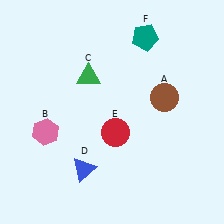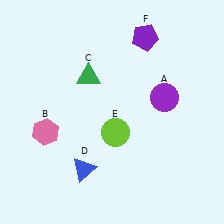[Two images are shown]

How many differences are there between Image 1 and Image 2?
There are 3 differences between the two images.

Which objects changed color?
A changed from brown to purple. E changed from red to lime. F changed from teal to purple.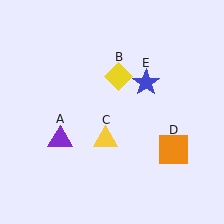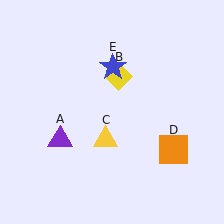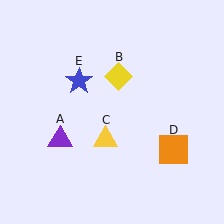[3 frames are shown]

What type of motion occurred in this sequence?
The blue star (object E) rotated counterclockwise around the center of the scene.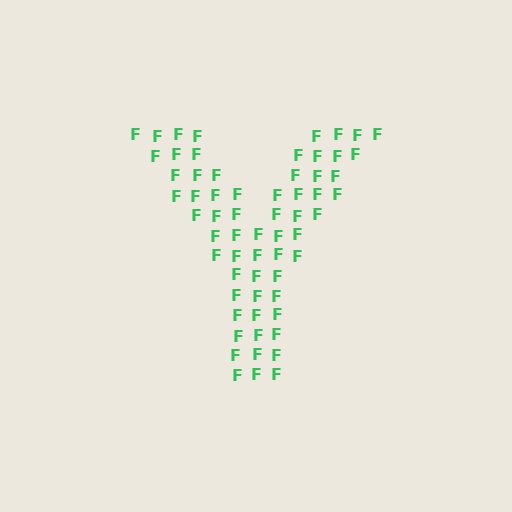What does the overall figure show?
The overall figure shows the letter Y.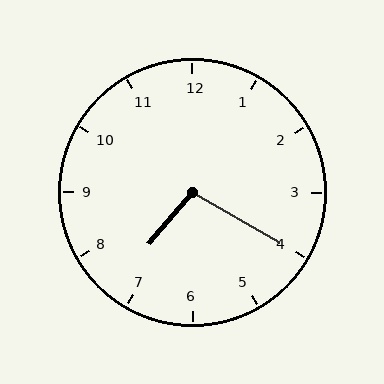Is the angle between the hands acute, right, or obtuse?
It is obtuse.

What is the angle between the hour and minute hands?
Approximately 100 degrees.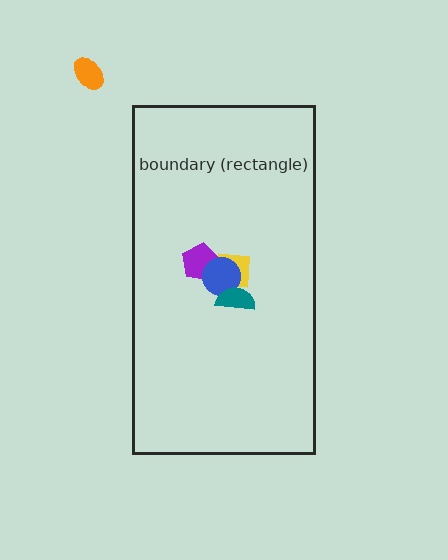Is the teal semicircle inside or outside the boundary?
Inside.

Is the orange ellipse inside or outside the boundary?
Outside.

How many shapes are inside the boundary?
4 inside, 1 outside.